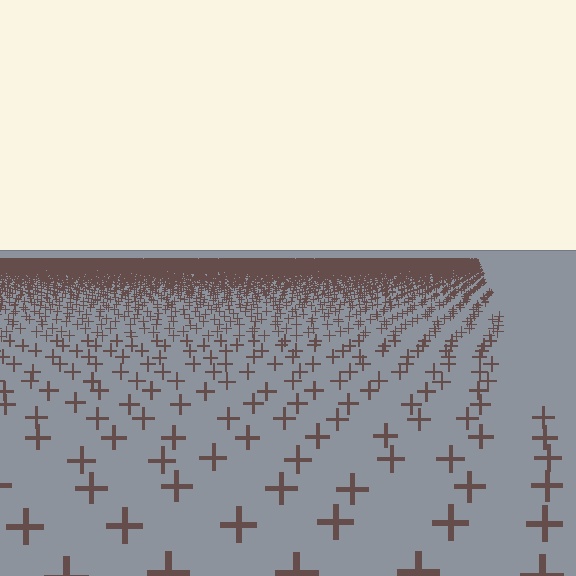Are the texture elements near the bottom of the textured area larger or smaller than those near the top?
Larger. Near the bottom, elements are closer to the viewer and appear at a bigger on-screen size.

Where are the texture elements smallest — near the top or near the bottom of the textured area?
Near the top.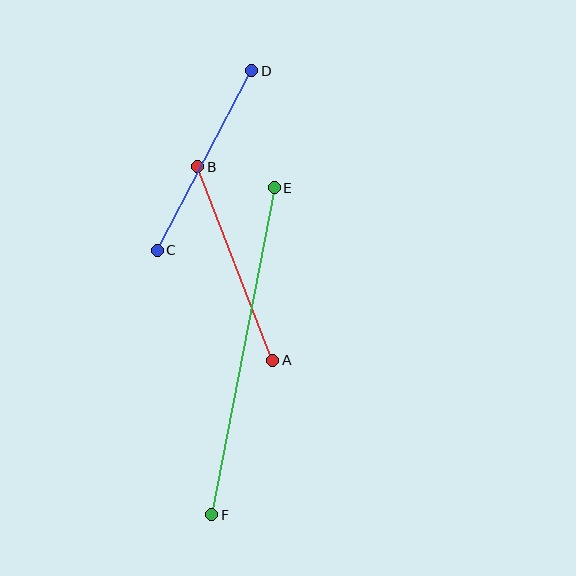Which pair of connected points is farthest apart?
Points E and F are farthest apart.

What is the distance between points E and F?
The distance is approximately 333 pixels.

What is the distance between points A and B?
The distance is approximately 207 pixels.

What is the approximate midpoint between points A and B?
The midpoint is at approximately (235, 263) pixels.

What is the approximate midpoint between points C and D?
The midpoint is at approximately (204, 161) pixels.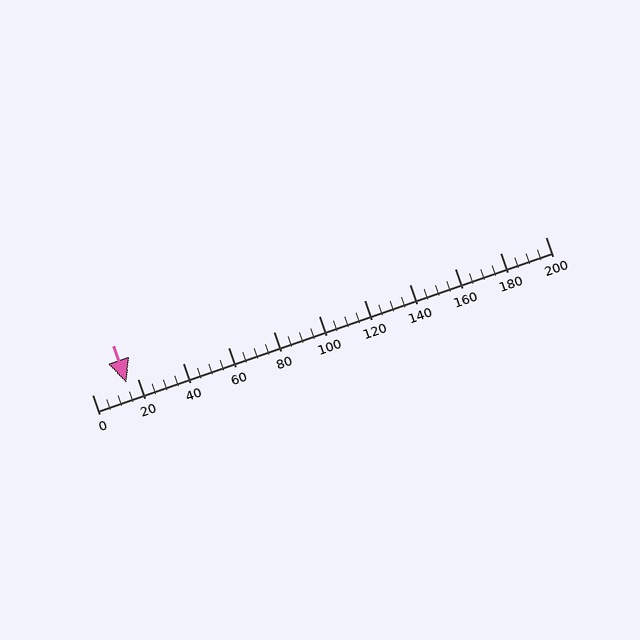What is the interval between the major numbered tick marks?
The major tick marks are spaced 20 units apart.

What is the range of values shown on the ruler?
The ruler shows values from 0 to 200.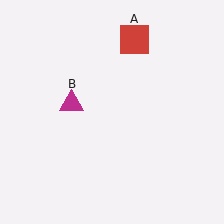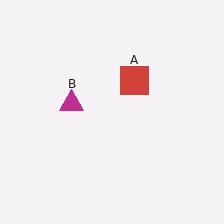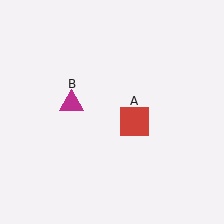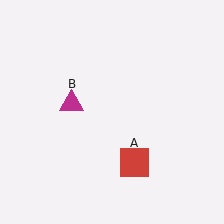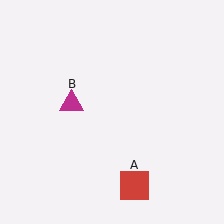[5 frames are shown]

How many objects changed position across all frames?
1 object changed position: red square (object A).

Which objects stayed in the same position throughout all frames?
Magenta triangle (object B) remained stationary.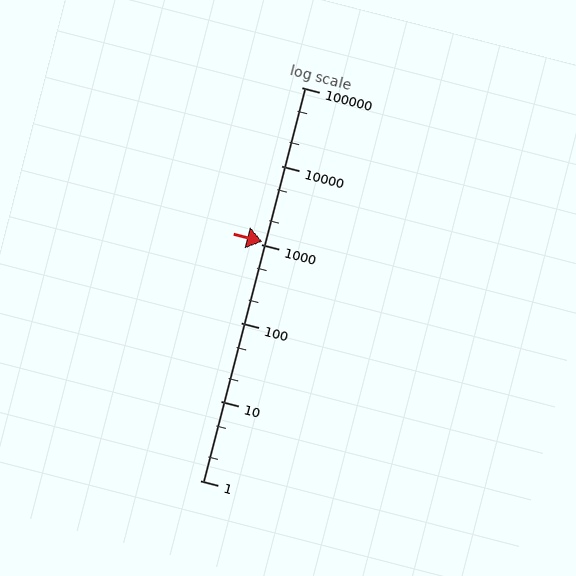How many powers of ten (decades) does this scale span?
The scale spans 5 decades, from 1 to 100000.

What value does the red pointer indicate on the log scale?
The pointer indicates approximately 1100.